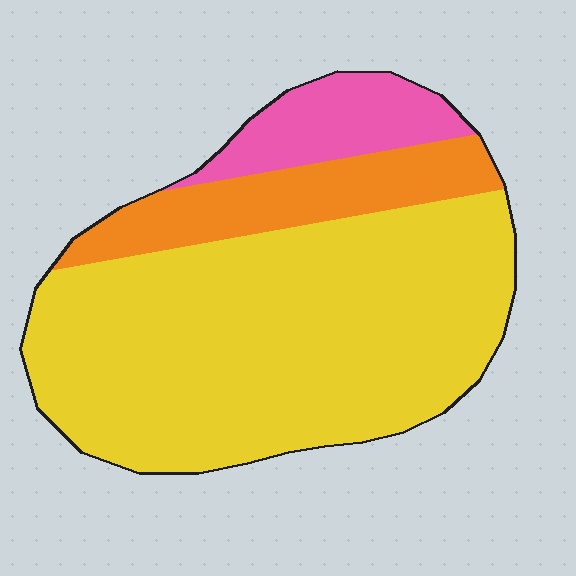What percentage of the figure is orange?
Orange covers 17% of the figure.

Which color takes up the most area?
Yellow, at roughly 70%.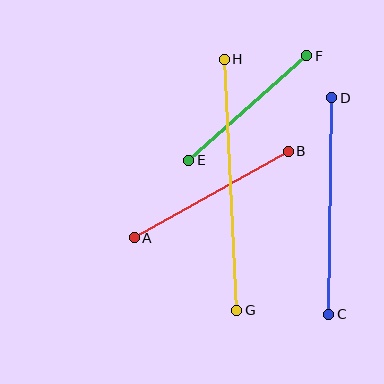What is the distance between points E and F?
The distance is approximately 158 pixels.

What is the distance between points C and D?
The distance is approximately 216 pixels.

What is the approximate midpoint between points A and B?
The midpoint is at approximately (211, 195) pixels.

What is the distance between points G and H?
The distance is approximately 251 pixels.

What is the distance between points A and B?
The distance is approximately 177 pixels.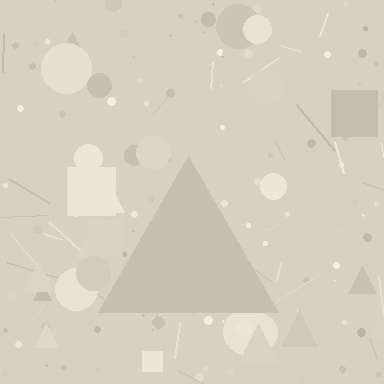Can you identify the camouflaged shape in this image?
The camouflaged shape is a triangle.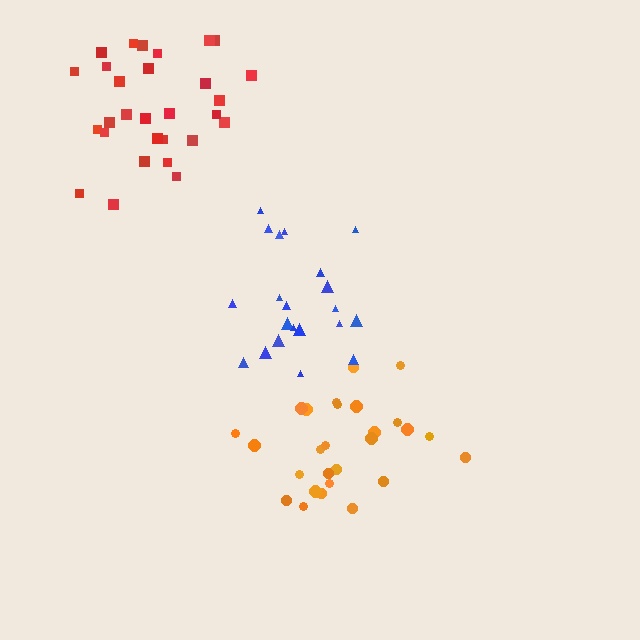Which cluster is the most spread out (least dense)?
Orange.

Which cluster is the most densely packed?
Blue.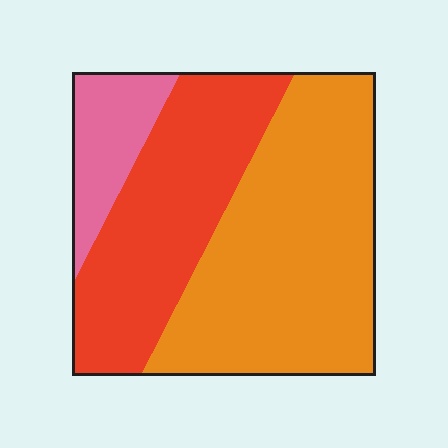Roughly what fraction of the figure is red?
Red takes up between a third and a half of the figure.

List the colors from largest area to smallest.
From largest to smallest: orange, red, pink.